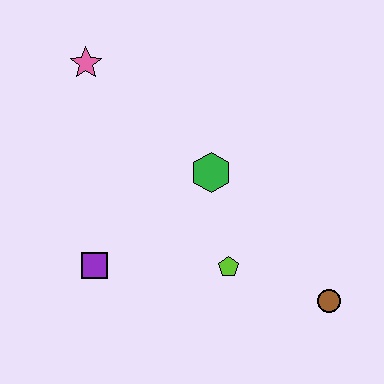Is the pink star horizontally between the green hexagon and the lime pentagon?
No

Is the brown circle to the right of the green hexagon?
Yes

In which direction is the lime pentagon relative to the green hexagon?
The lime pentagon is below the green hexagon.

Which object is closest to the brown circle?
The lime pentagon is closest to the brown circle.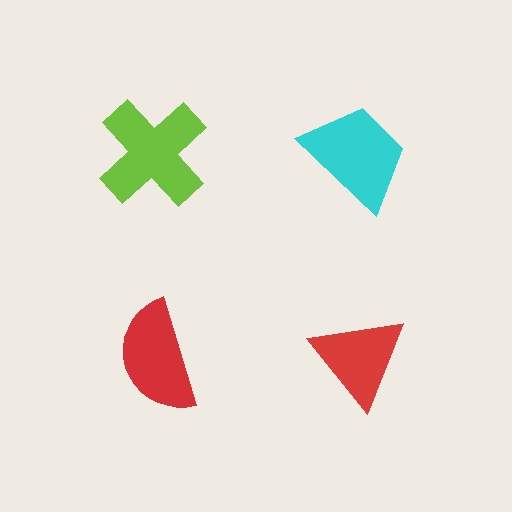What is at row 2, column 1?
A red semicircle.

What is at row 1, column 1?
A lime cross.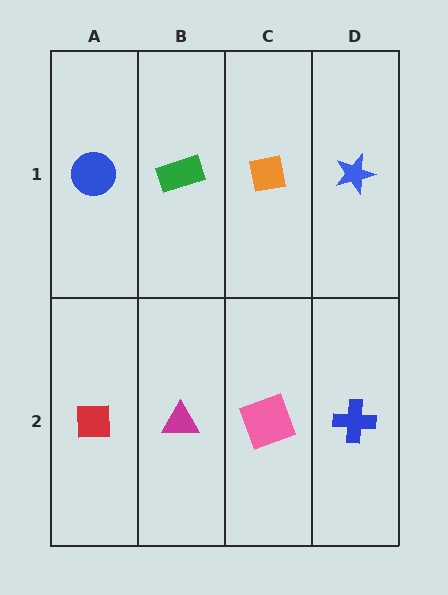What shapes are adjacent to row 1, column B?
A magenta triangle (row 2, column B), a blue circle (row 1, column A), an orange square (row 1, column C).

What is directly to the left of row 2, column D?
A pink square.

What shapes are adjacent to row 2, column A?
A blue circle (row 1, column A), a magenta triangle (row 2, column B).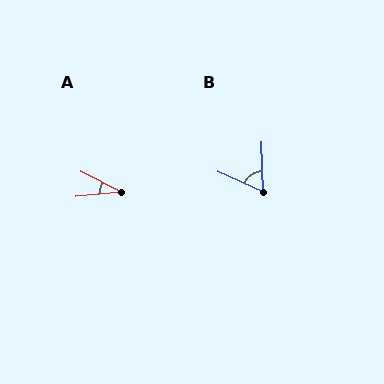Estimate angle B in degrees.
Approximately 65 degrees.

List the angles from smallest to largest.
A (32°), B (65°).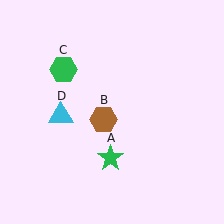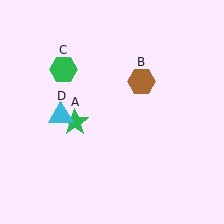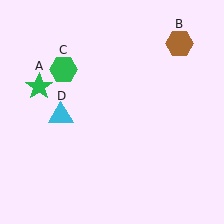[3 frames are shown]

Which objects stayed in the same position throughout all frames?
Green hexagon (object C) and cyan triangle (object D) remained stationary.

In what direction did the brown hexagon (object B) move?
The brown hexagon (object B) moved up and to the right.